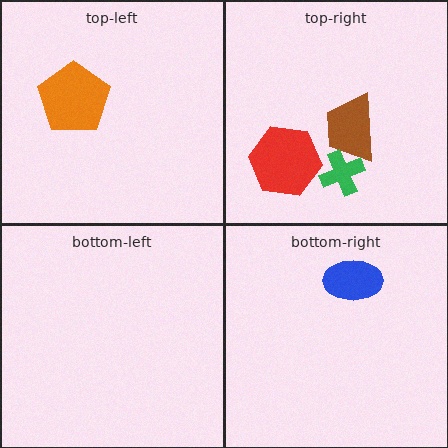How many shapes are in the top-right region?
3.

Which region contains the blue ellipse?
The bottom-right region.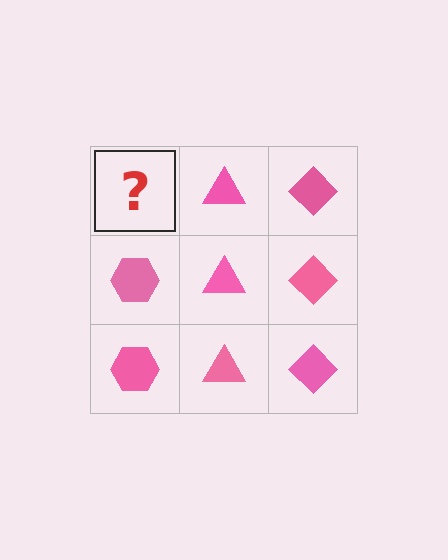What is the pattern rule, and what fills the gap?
The rule is that each column has a consistent shape. The gap should be filled with a pink hexagon.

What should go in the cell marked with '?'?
The missing cell should contain a pink hexagon.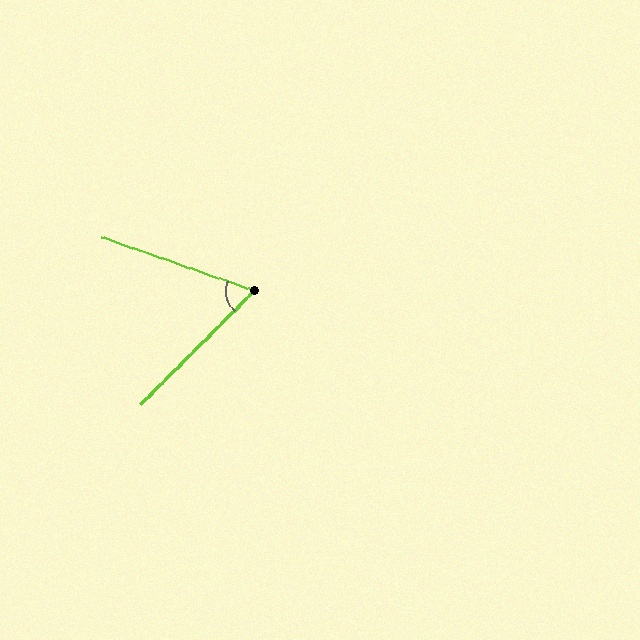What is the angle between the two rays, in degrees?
Approximately 64 degrees.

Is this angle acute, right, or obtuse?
It is acute.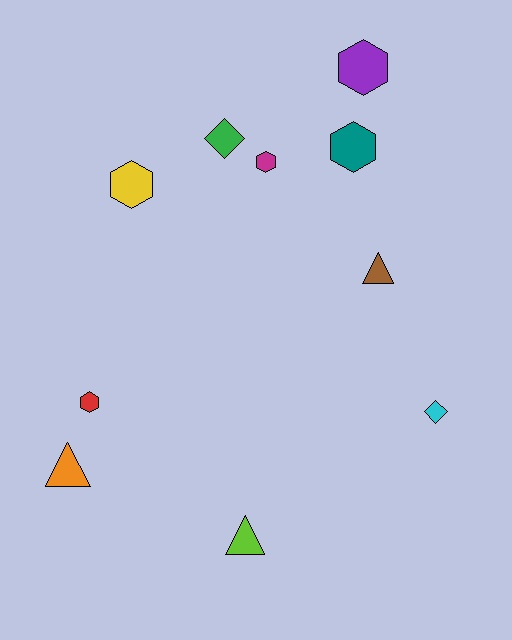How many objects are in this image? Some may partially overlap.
There are 10 objects.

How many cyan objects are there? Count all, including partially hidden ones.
There is 1 cyan object.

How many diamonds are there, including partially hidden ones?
There are 2 diamonds.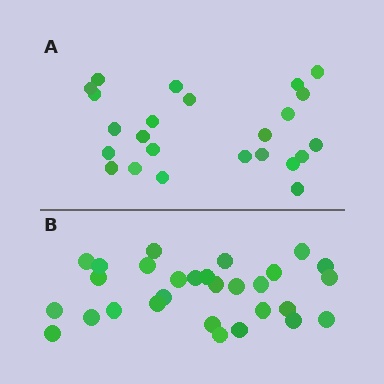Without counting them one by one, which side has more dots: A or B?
Region B (the bottom region) has more dots.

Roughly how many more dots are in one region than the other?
Region B has about 5 more dots than region A.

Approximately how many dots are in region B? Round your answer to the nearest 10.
About 30 dots. (The exact count is 29, which rounds to 30.)